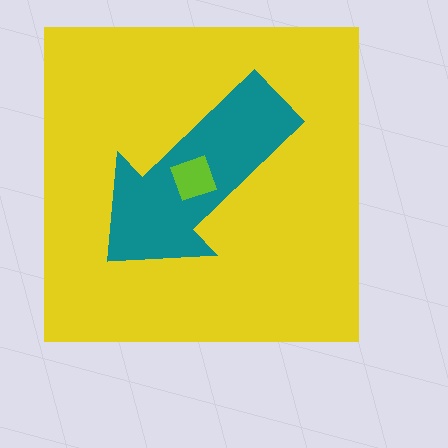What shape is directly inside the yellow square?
The teal arrow.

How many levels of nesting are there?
3.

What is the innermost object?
The lime diamond.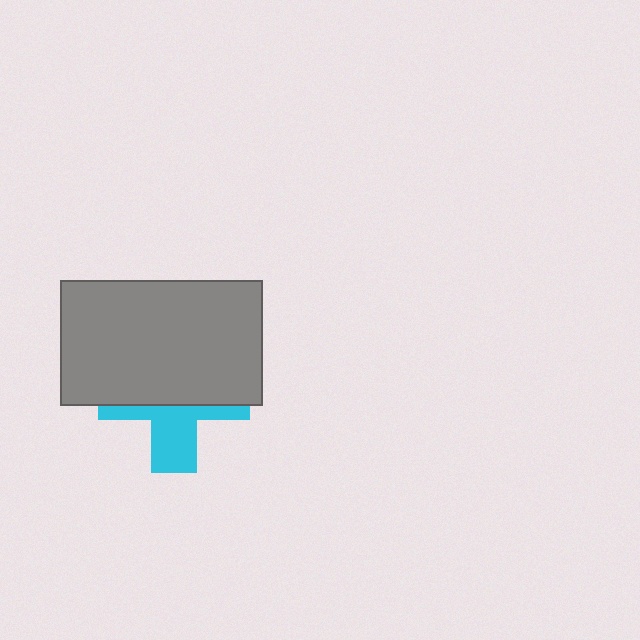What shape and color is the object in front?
The object in front is a gray rectangle.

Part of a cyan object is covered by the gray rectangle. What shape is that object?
It is a cross.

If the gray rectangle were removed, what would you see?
You would see the complete cyan cross.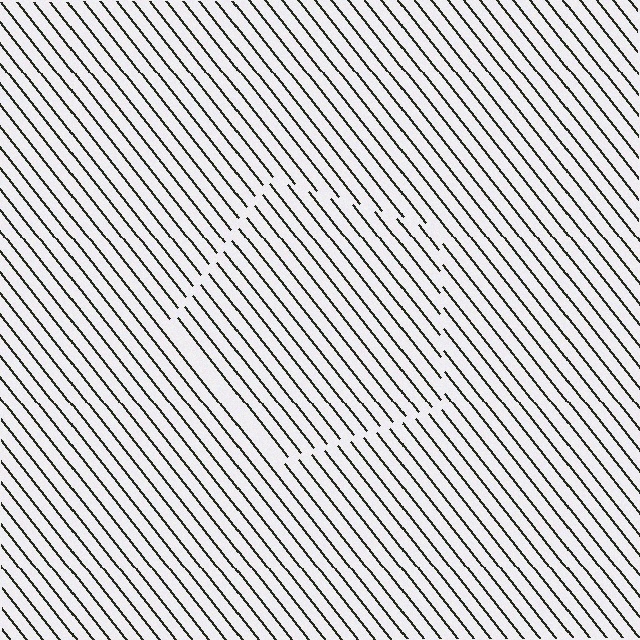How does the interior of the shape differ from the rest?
The interior of the shape contains the same grating, shifted by half a period — the contour is defined by the phase discontinuity where line-ends from the inner and outer gratings abut.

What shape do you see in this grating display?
An illusory pentagon. The interior of the shape contains the same grating, shifted by half a period — the contour is defined by the phase discontinuity where line-ends from the inner and outer gratings abut.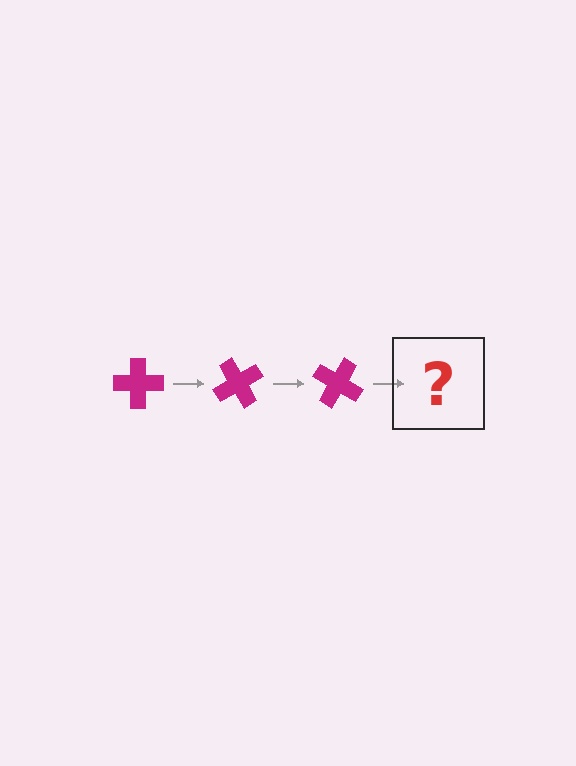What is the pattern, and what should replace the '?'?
The pattern is that the cross rotates 60 degrees each step. The '?' should be a magenta cross rotated 180 degrees.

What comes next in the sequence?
The next element should be a magenta cross rotated 180 degrees.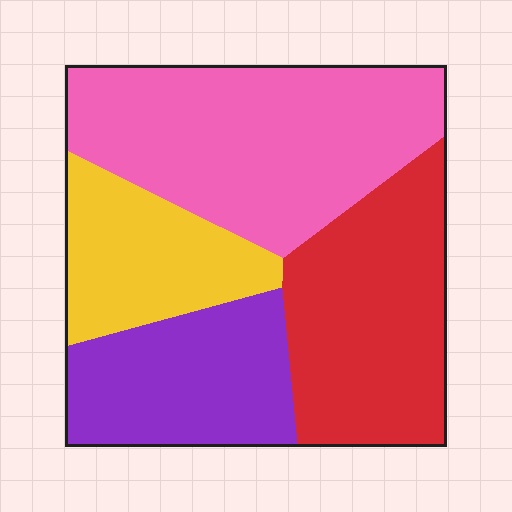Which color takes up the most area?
Pink, at roughly 35%.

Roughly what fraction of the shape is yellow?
Yellow covers around 15% of the shape.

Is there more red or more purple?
Red.